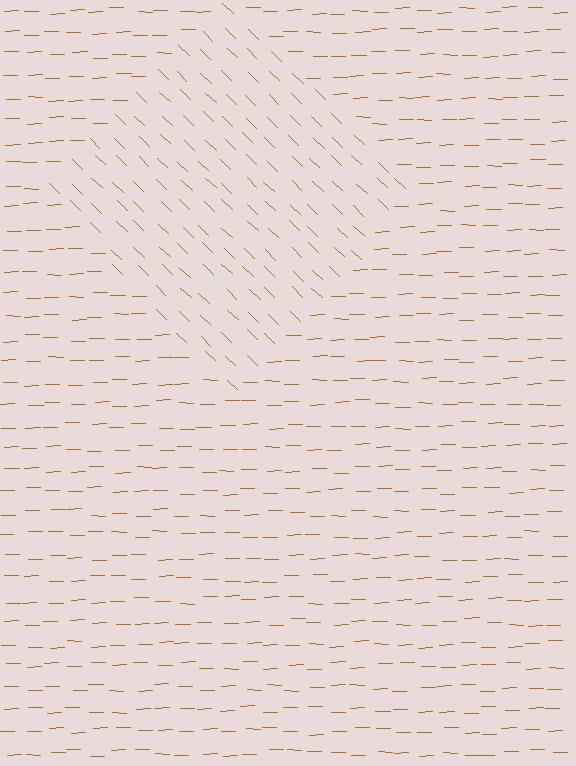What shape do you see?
I see a diamond.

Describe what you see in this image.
The image is filled with small brown line segments. A diamond region in the image has lines oriented differently from the surrounding lines, creating a visible texture boundary.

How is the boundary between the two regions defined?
The boundary is defined purely by a change in line orientation (approximately 45 degrees difference). All lines are the same color and thickness.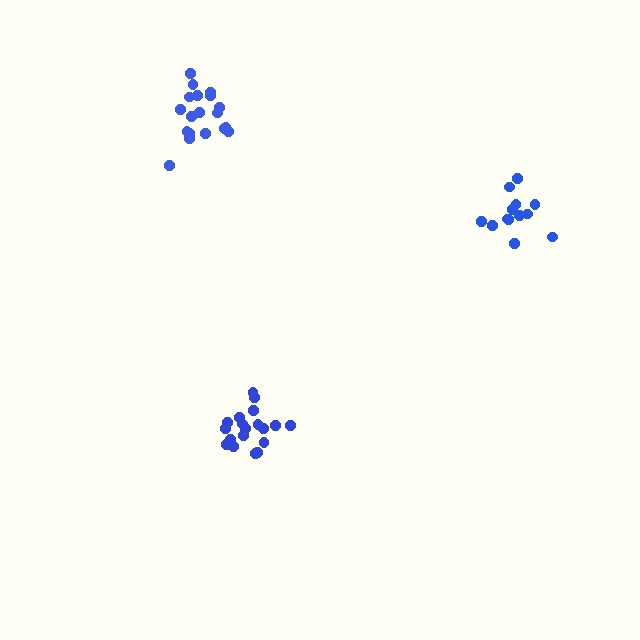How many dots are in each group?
Group 1: 13 dots, Group 2: 19 dots, Group 3: 19 dots (51 total).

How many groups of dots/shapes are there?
There are 3 groups.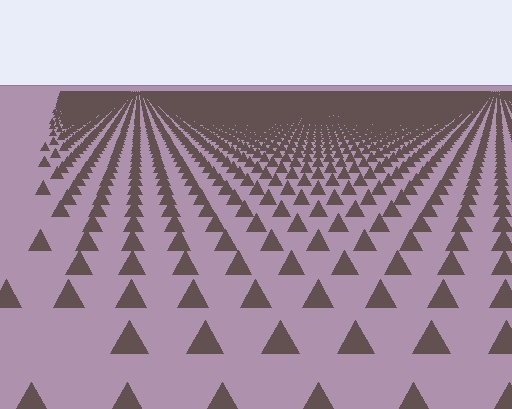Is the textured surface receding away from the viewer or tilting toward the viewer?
The surface is receding away from the viewer. Texture elements get smaller and denser toward the top.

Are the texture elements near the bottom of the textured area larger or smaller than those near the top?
Larger. Near the bottom, elements are closer to the viewer and appear at a bigger on-screen size.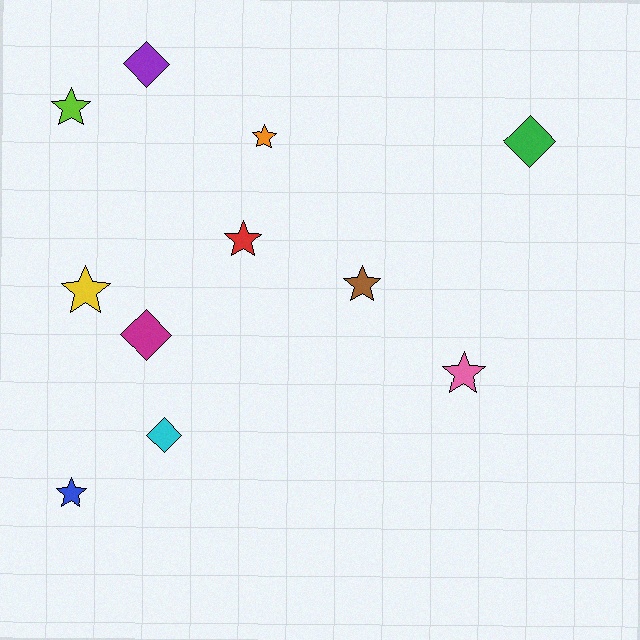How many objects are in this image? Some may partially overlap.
There are 11 objects.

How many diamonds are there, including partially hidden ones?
There are 4 diamonds.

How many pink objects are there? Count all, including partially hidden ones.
There is 1 pink object.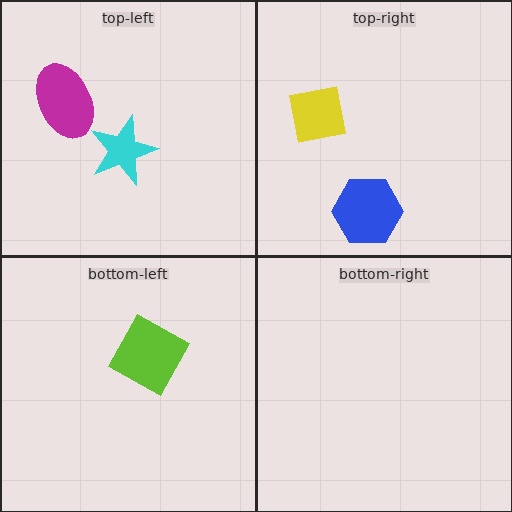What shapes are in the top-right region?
The blue hexagon, the yellow square.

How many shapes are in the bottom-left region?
1.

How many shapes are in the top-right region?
2.